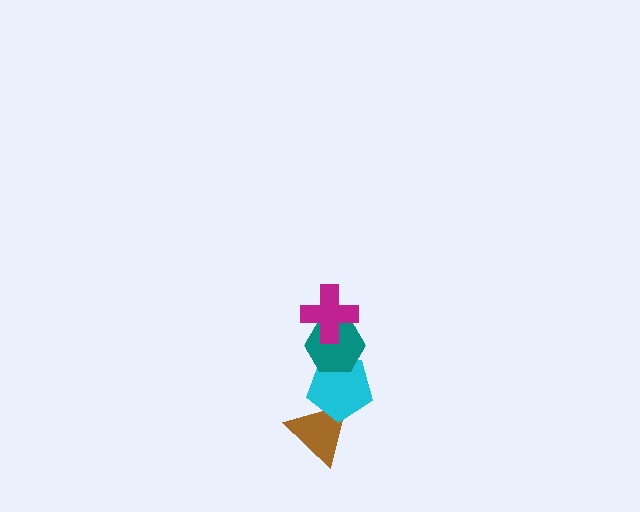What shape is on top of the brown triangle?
The cyan pentagon is on top of the brown triangle.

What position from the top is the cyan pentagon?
The cyan pentagon is 3rd from the top.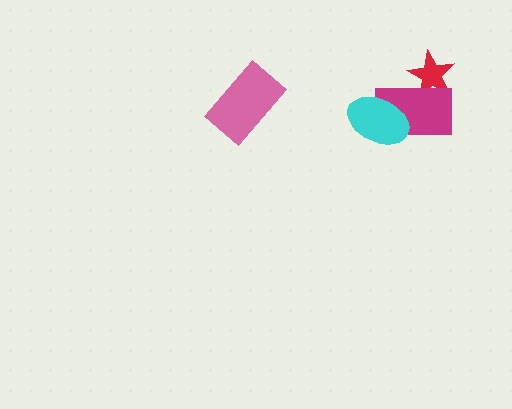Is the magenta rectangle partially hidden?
Yes, it is partially covered by another shape.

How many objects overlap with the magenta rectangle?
2 objects overlap with the magenta rectangle.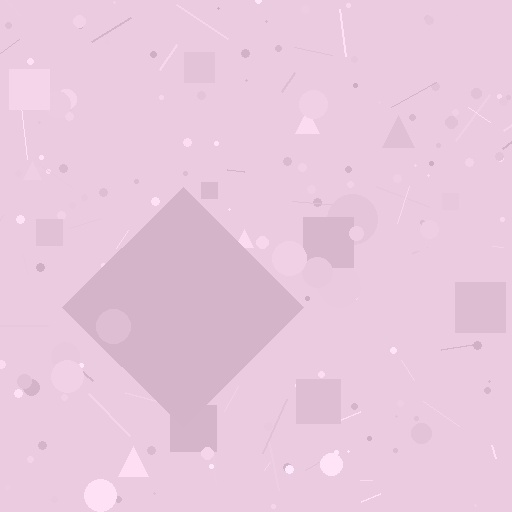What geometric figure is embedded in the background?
A diamond is embedded in the background.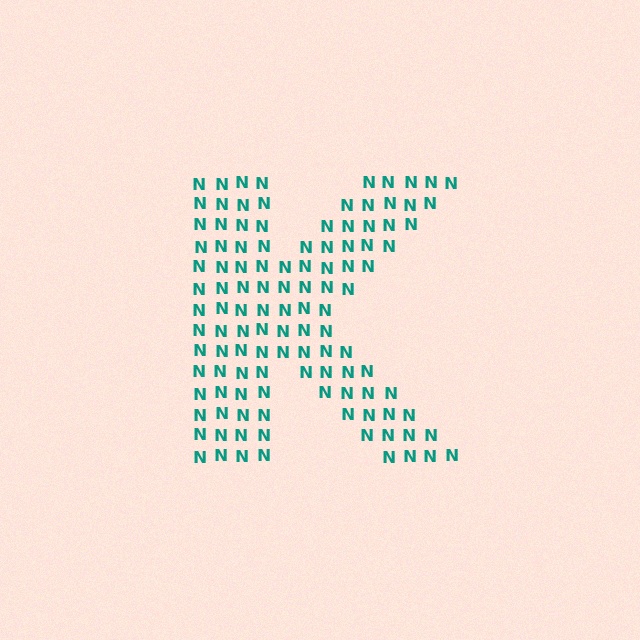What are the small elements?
The small elements are letter N's.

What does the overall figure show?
The overall figure shows the letter K.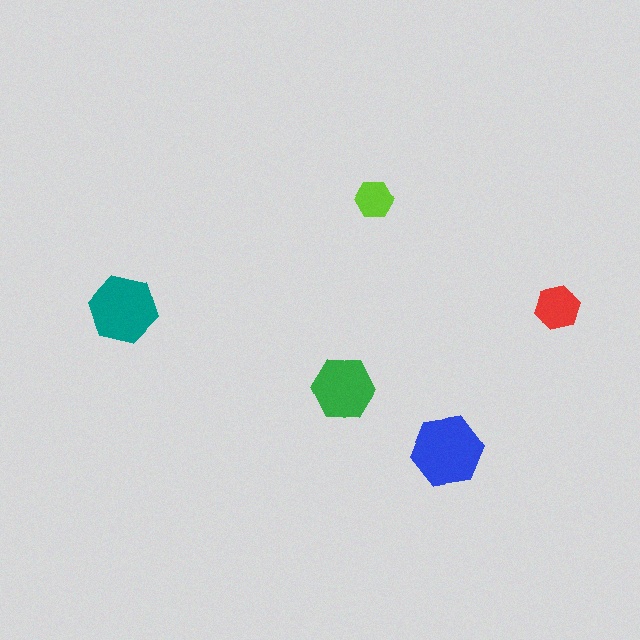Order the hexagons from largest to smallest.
the blue one, the teal one, the green one, the red one, the lime one.